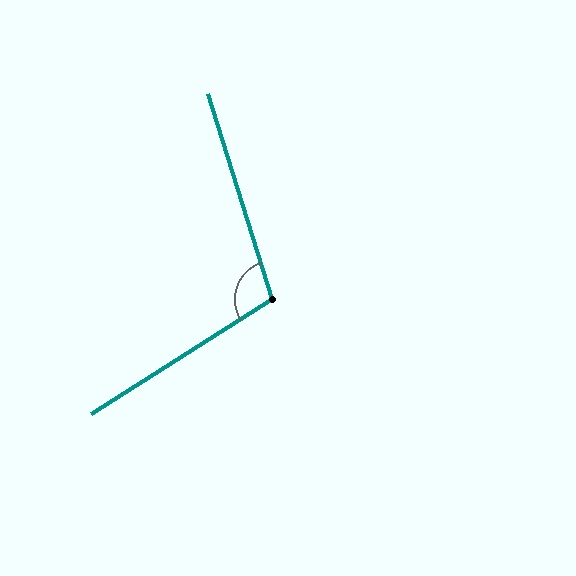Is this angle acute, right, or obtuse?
It is obtuse.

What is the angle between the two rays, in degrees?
Approximately 105 degrees.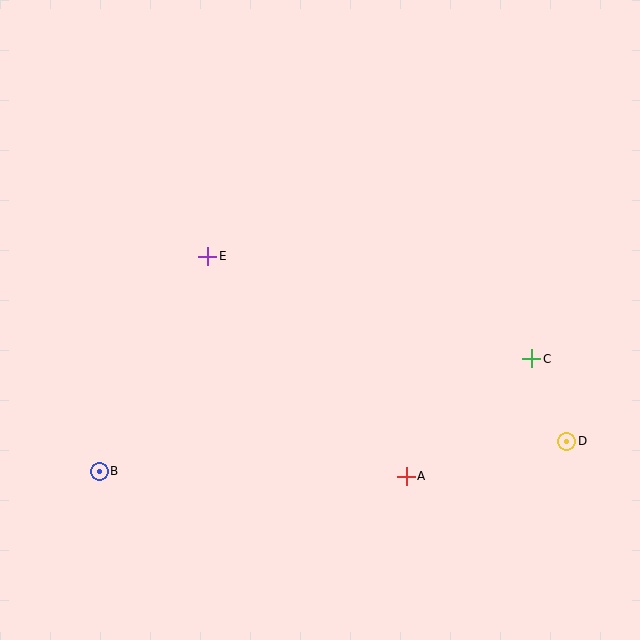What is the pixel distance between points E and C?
The distance between E and C is 340 pixels.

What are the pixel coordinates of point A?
Point A is at (406, 476).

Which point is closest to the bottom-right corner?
Point D is closest to the bottom-right corner.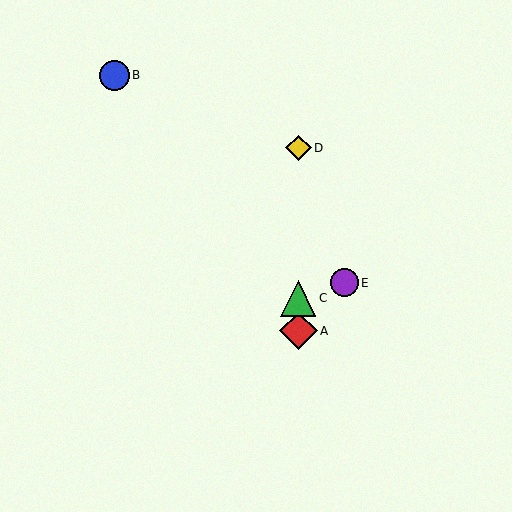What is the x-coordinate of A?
Object A is at x≈298.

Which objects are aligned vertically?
Objects A, C, D are aligned vertically.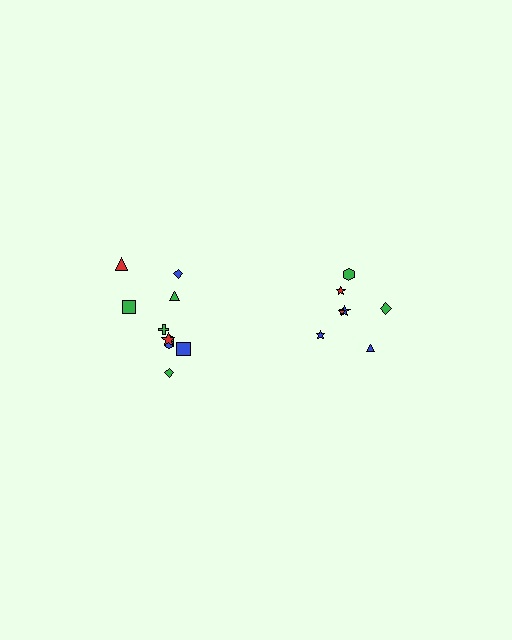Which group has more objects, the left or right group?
The left group.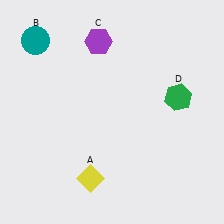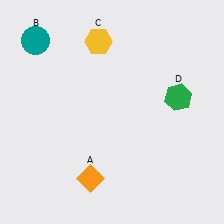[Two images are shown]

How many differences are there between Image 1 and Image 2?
There are 2 differences between the two images.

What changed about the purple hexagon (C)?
In Image 1, C is purple. In Image 2, it changed to yellow.